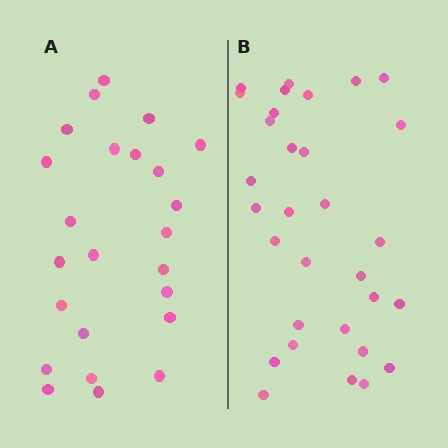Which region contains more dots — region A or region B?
Region B (the right region) has more dots.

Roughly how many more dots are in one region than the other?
Region B has roughly 8 or so more dots than region A.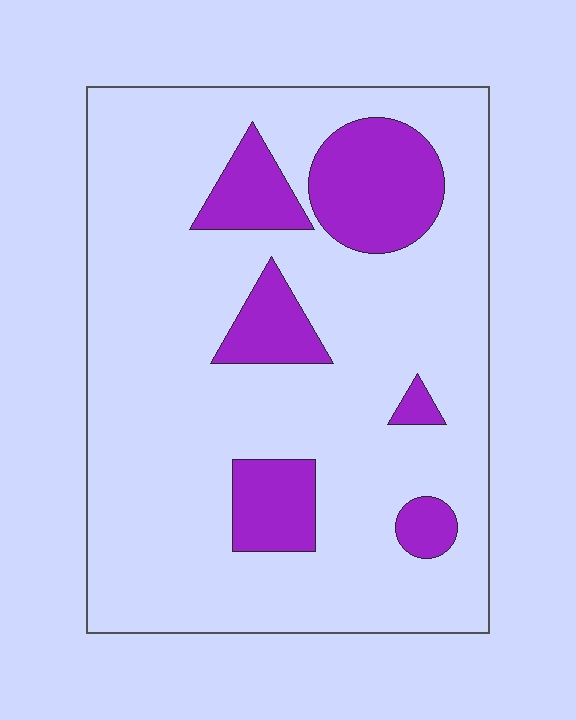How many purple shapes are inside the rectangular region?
6.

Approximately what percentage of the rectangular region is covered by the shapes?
Approximately 20%.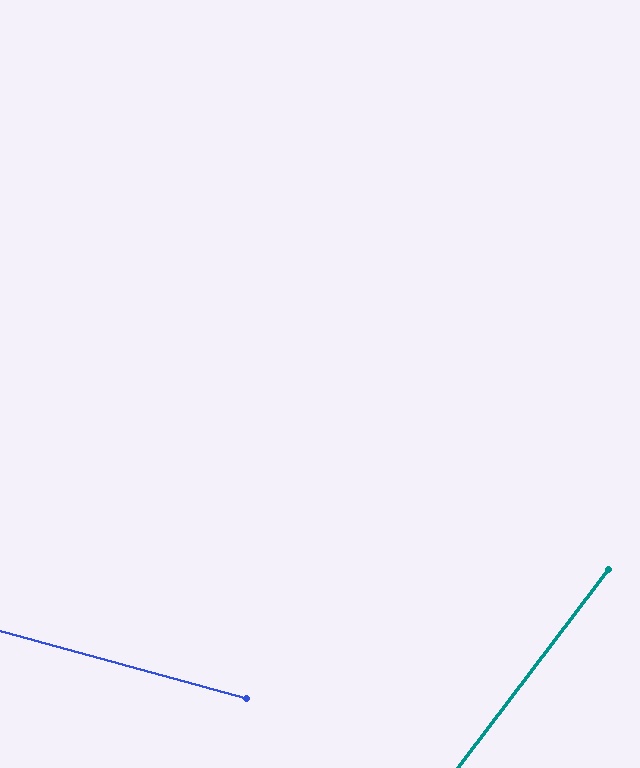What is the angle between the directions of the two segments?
Approximately 68 degrees.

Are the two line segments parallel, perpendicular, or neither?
Neither parallel nor perpendicular — they differ by about 68°.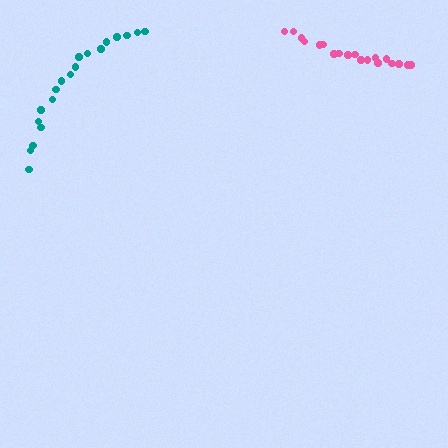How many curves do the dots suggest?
There are 2 distinct paths.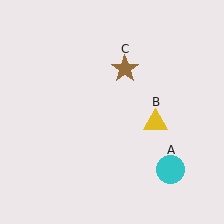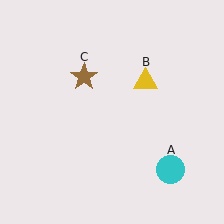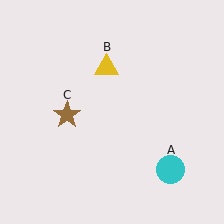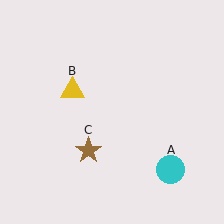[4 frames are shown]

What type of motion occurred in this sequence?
The yellow triangle (object B), brown star (object C) rotated counterclockwise around the center of the scene.